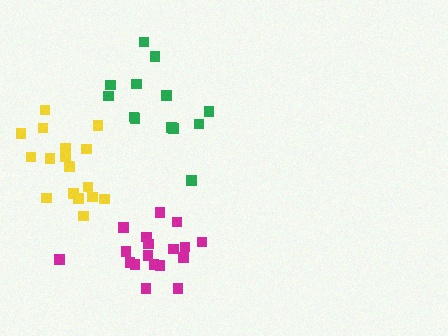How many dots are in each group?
Group 1: 18 dots, Group 2: 13 dots, Group 3: 18 dots (49 total).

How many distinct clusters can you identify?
There are 3 distinct clusters.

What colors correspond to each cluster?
The clusters are colored: magenta, green, yellow.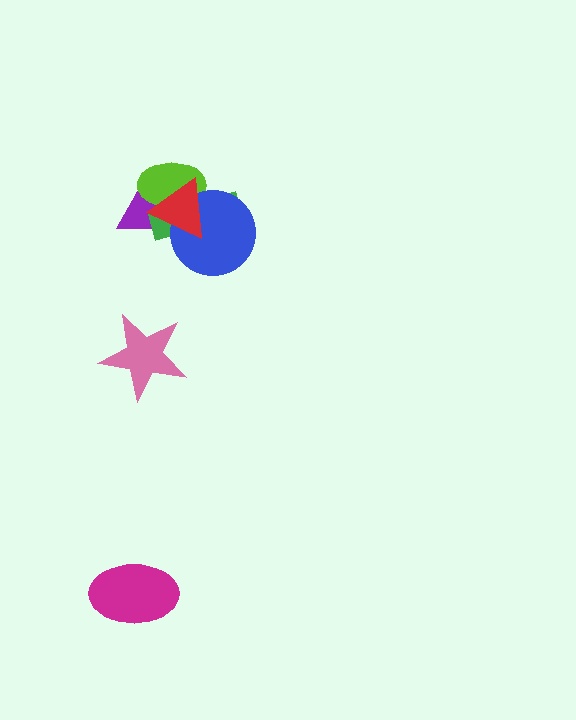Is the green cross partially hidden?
Yes, it is partially covered by another shape.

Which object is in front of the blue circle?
The red triangle is in front of the blue circle.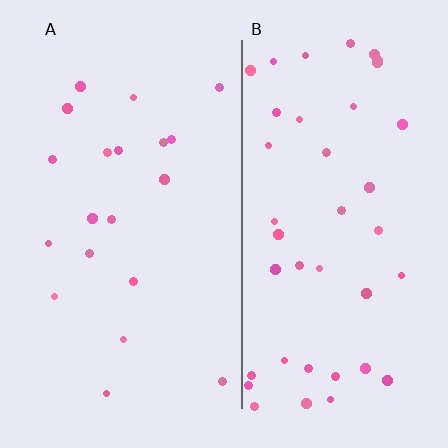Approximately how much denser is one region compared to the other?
Approximately 2.1× — region B over region A.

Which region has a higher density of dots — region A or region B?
B (the right).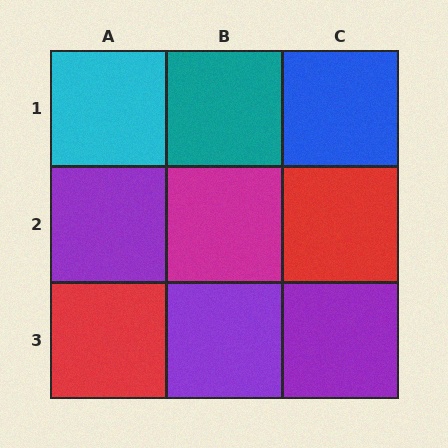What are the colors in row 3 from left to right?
Red, purple, purple.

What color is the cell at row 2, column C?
Red.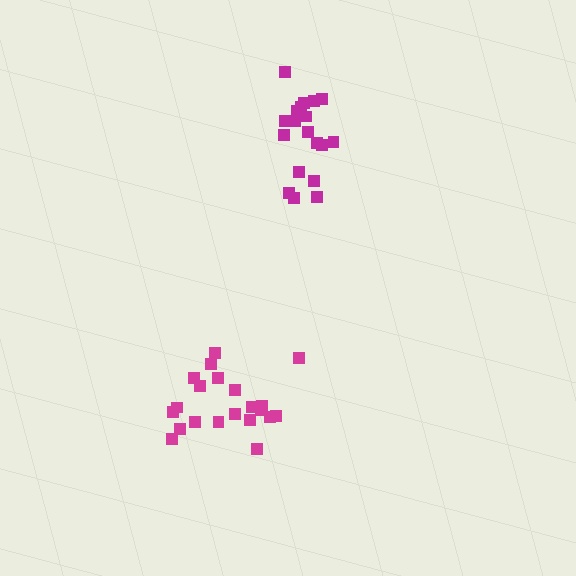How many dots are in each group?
Group 1: 21 dots, Group 2: 19 dots (40 total).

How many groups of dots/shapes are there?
There are 2 groups.